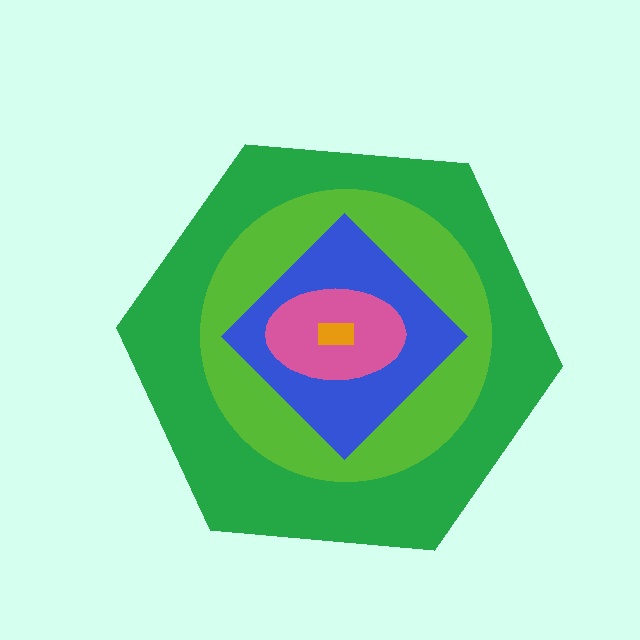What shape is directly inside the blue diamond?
The pink ellipse.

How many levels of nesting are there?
5.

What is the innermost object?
The orange rectangle.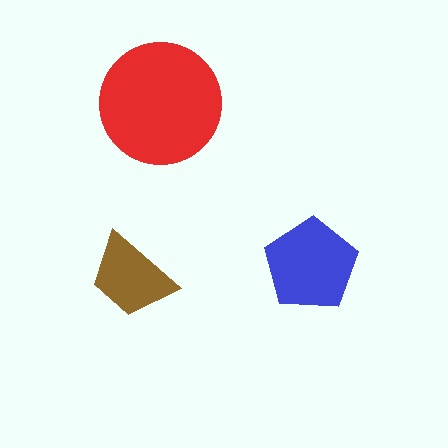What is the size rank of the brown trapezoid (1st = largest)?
3rd.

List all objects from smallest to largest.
The brown trapezoid, the blue pentagon, the red circle.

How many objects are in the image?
There are 3 objects in the image.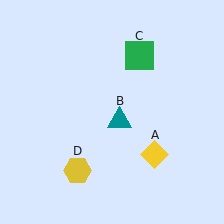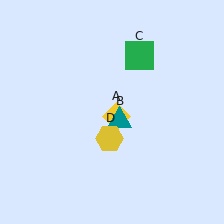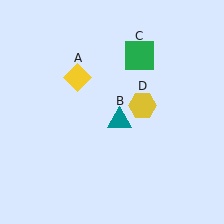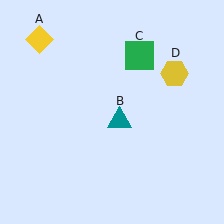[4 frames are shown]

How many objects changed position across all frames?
2 objects changed position: yellow diamond (object A), yellow hexagon (object D).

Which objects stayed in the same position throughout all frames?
Teal triangle (object B) and green square (object C) remained stationary.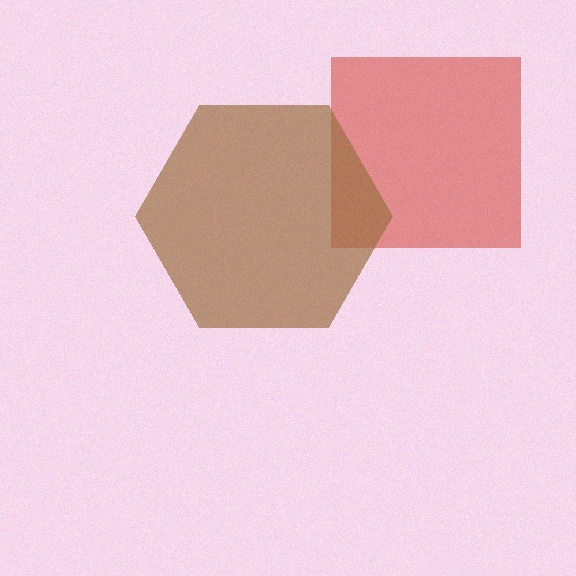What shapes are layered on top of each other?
The layered shapes are: a red square, a brown hexagon.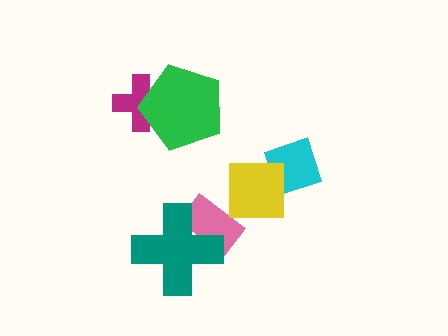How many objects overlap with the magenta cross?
1 object overlaps with the magenta cross.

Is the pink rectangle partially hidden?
Yes, it is partially covered by another shape.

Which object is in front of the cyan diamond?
The yellow square is in front of the cyan diamond.